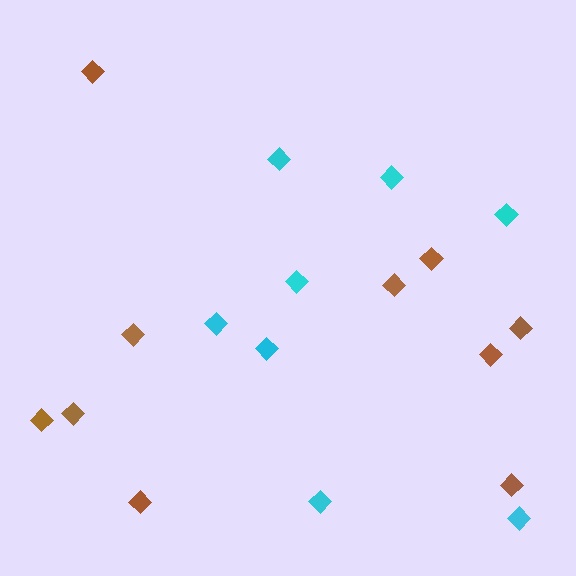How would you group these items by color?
There are 2 groups: one group of cyan diamonds (8) and one group of brown diamonds (10).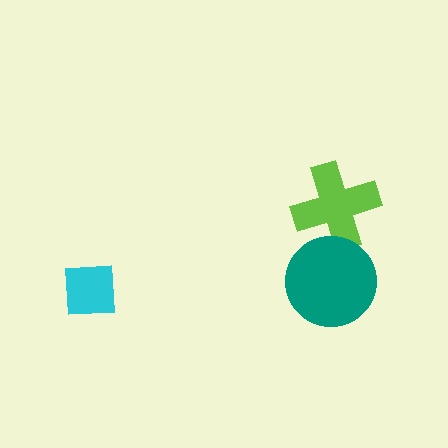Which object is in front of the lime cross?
The teal circle is in front of the lime cross.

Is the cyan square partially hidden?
No, no other shape covers it.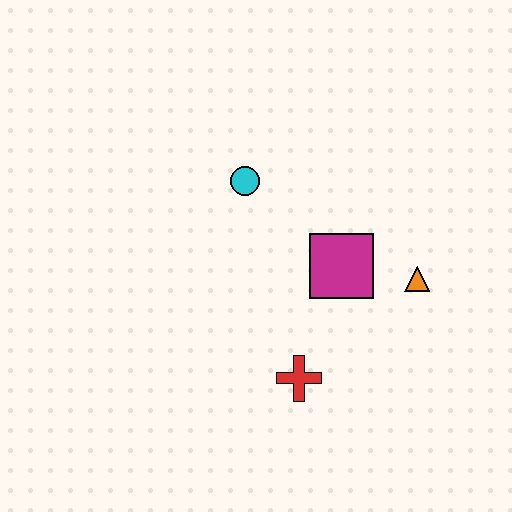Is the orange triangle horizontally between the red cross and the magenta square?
No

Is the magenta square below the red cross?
No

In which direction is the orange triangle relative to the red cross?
The orange triangle is to the right of the red cross.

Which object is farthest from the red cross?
The cyan circle is farthest from the red cross.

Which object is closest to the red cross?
The magenta square is closest to the red cross.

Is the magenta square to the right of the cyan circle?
Yes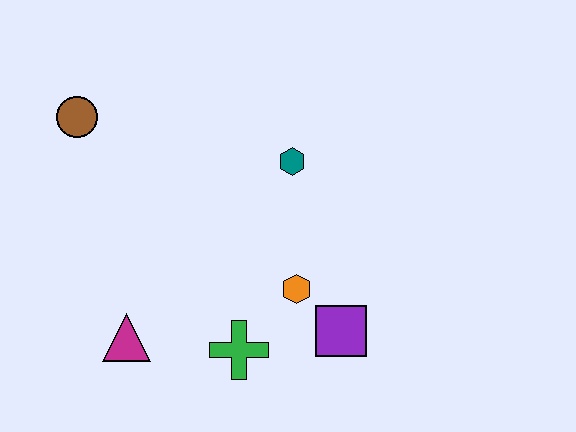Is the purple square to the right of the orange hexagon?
Yes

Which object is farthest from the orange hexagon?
The brown circle is farthest from the orange hexagon.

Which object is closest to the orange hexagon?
The purple square is closest to the orange hexagon.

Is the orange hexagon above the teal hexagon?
No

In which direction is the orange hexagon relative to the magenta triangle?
The orange hexagon is to the right of the magenta triangle.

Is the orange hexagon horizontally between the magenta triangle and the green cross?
No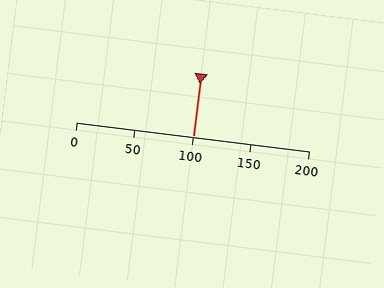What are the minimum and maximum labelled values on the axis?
The axis runs from 0 to 200.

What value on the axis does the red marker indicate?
The marker indicates approximately 100.